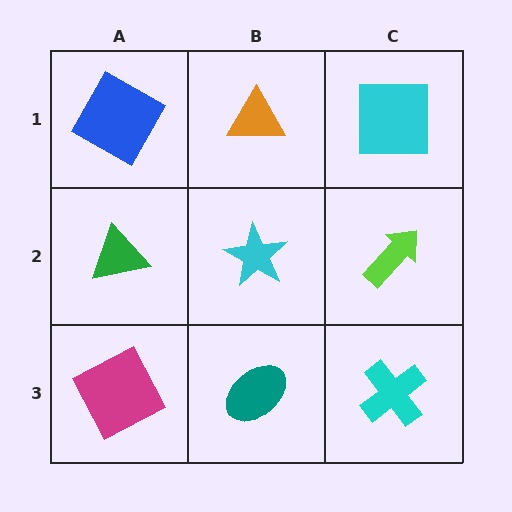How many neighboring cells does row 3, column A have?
2.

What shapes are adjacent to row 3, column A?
A green triangle (row 2, column A), a teal ellipse (row 3, column B).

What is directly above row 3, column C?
A lime arrow.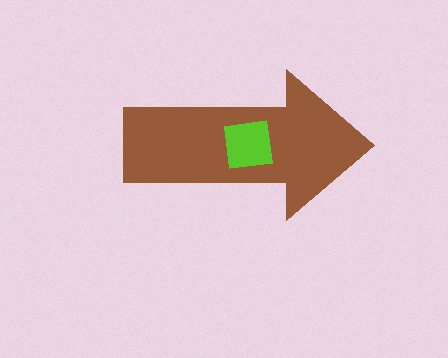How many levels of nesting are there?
2.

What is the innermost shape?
The lime square.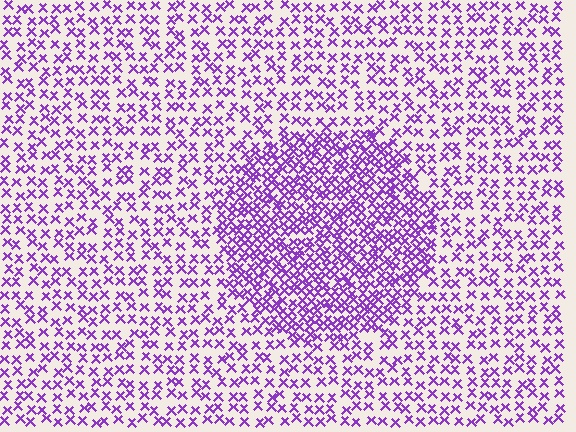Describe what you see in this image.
The image contains small purple elements arranged at two different densities. A circle-shaped region is visible where the elements are more densely packed than the surrounding area.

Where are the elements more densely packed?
The elements are more densely packed inside the circle boundary.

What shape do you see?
I see a circle.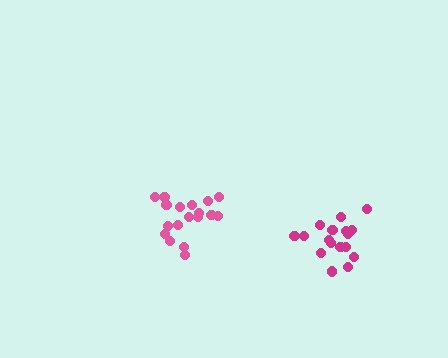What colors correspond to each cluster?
The clusters are colored: magenta, pink.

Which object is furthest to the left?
The pink cluster is leftmost.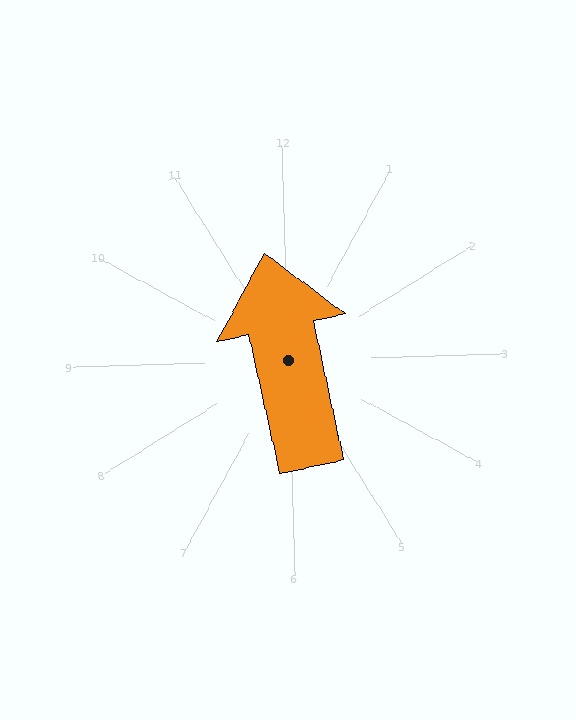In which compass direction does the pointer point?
North.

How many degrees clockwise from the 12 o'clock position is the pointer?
Approximately 349 degrees.